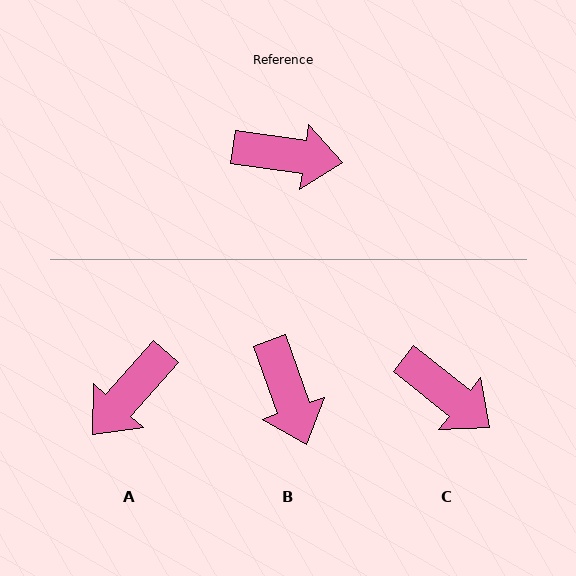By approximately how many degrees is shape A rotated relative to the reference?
Approximately 124 degrees clockwise.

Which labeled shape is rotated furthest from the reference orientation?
A, about 124 degrees away.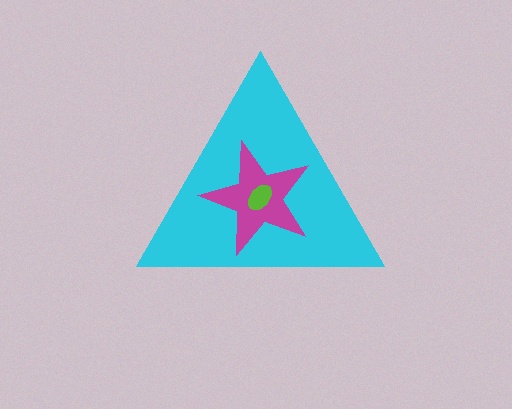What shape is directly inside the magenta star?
The lime ellipse.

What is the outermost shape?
The cyan triangle.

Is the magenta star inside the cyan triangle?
Yes.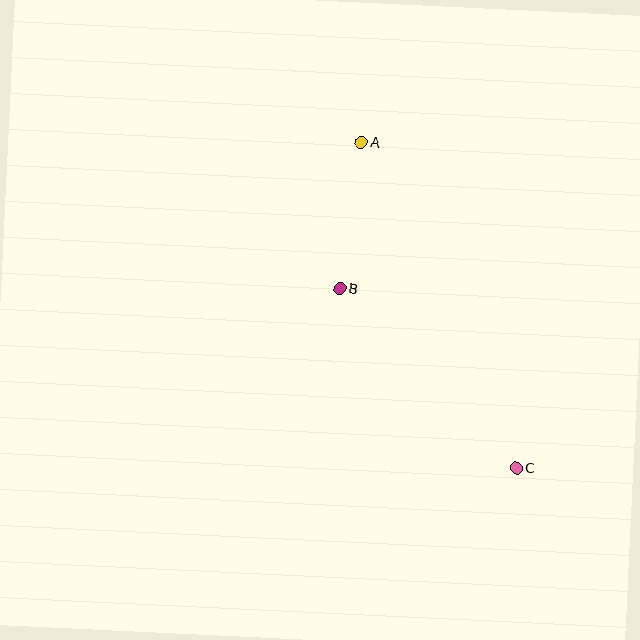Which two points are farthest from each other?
Points A and C are farthest from each other.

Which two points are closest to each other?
Points A and B are closest to each other.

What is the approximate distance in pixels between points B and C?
The distance between B and C is approximately 252 pixels.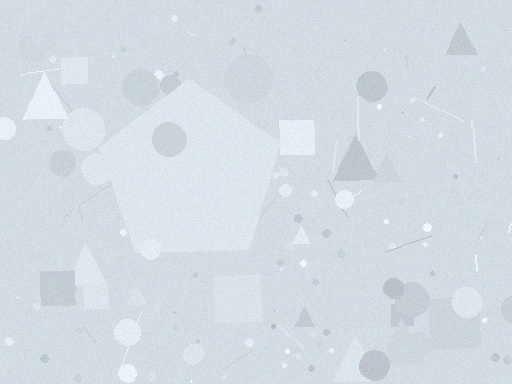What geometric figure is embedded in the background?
A pentagon is embedded in the background.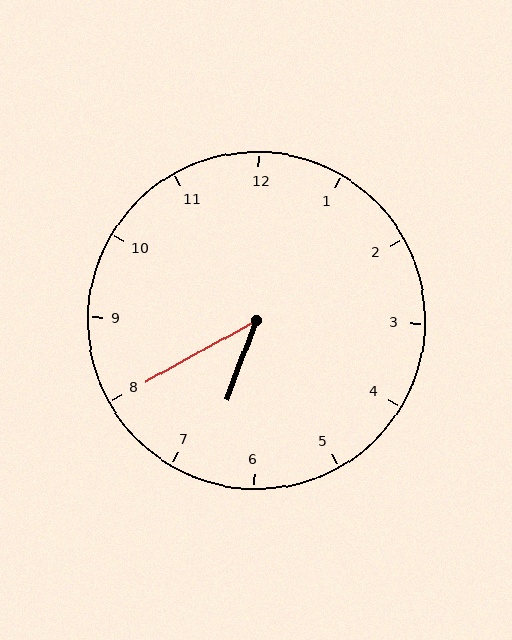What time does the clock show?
6:40.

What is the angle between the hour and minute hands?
Approximately 40 degrees.